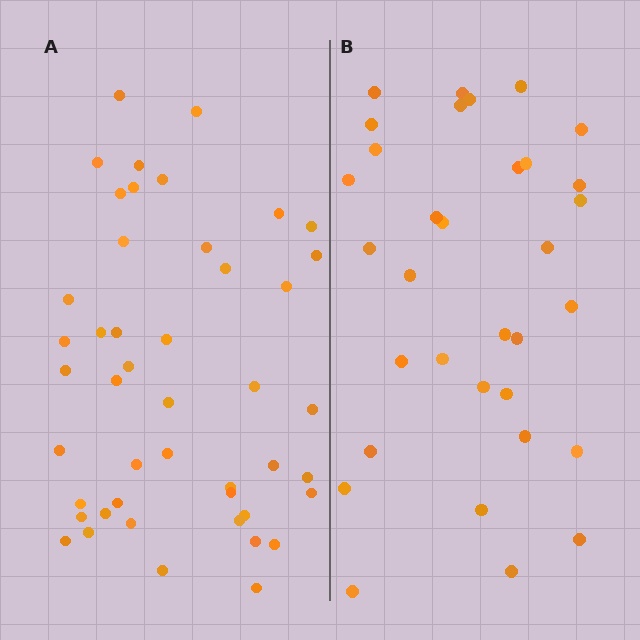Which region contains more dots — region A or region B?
Region A (the left region) has more dots.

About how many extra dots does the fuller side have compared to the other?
Region A has approximately 15 more dots than region B.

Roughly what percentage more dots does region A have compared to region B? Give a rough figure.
About 40% more.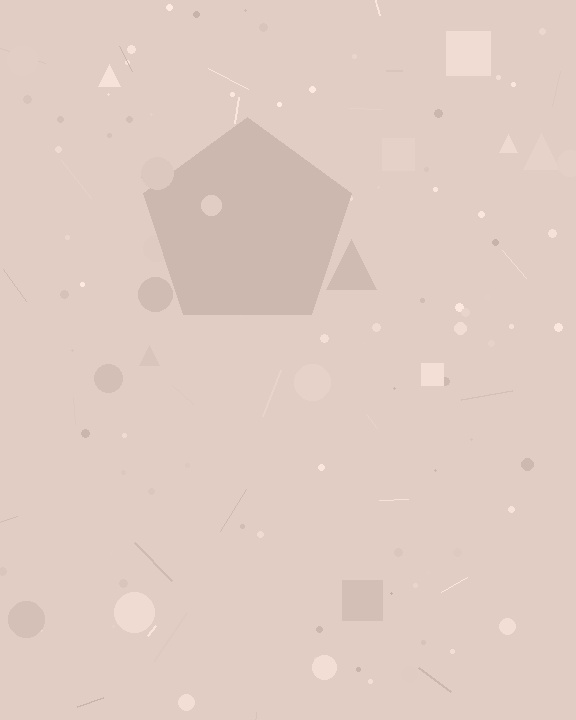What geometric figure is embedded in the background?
A pentagon is embedded in the background.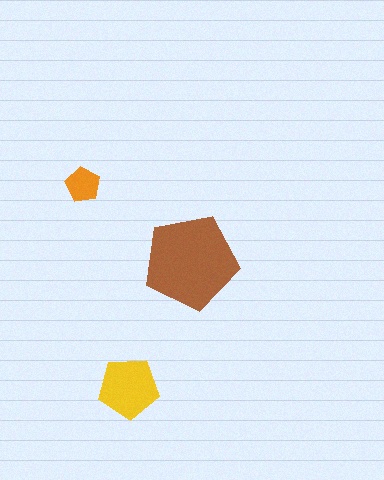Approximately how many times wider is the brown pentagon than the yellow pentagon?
About 1.5 times wider.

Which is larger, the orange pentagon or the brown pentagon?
The brown one.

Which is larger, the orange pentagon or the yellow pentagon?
The yellow one.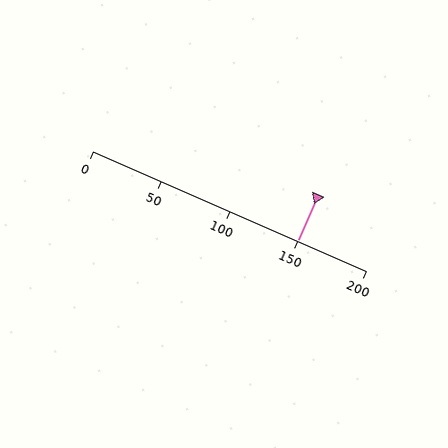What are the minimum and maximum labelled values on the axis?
The axis runs from 0 to 200.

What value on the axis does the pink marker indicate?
The marker indicates approximately 150.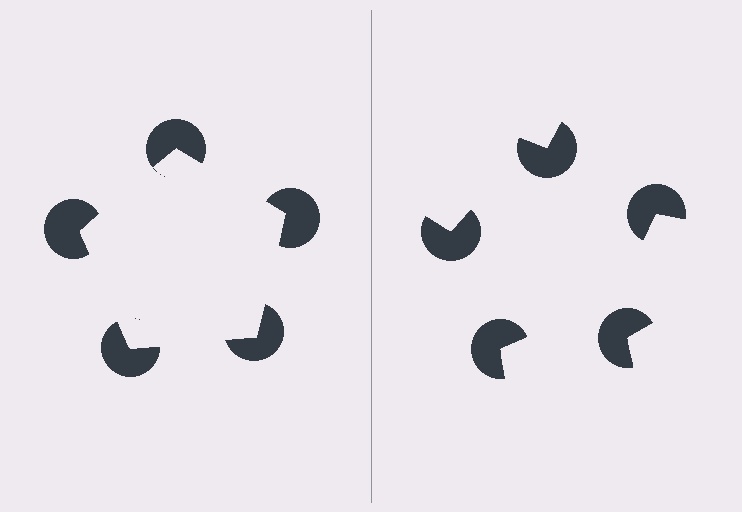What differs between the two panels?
The pac-man discs are positioned identically on both sides; only the wedge orientations differ. On the left they align to a pentagon; on the right they are misaligned.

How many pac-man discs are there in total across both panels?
10 — 5 on each side.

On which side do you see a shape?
An illusory pentagon appears on the left side. On the right side the wedge cuts are rotated, so no coherent shape forms.